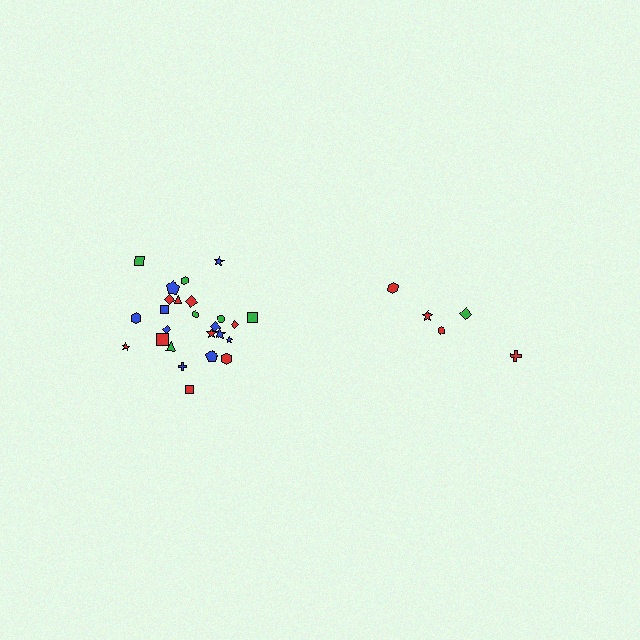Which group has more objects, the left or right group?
The left group.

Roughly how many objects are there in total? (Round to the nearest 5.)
Roughly 30 objects in total.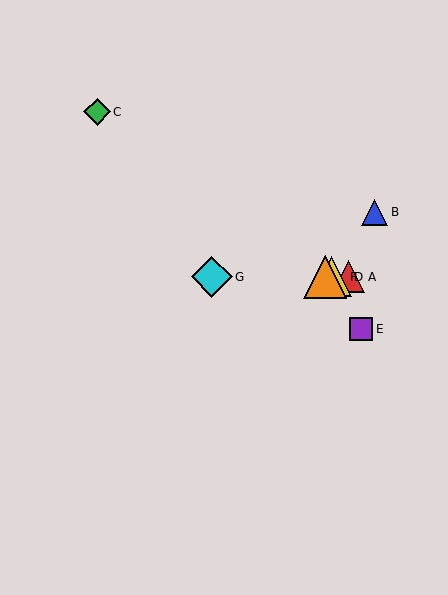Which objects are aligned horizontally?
Objects A, D, F, G are aligned horizontally.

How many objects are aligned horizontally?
4 objects (A, D, F, G) are aligned horizontally.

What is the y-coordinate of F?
Object F is at y≈277.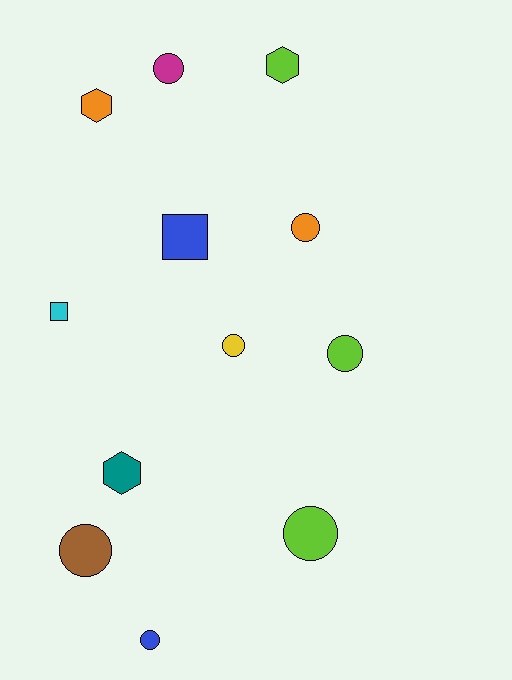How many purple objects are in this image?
There are no purple objects.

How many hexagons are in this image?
There are 3 hexagons.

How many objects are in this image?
There are 12 objects.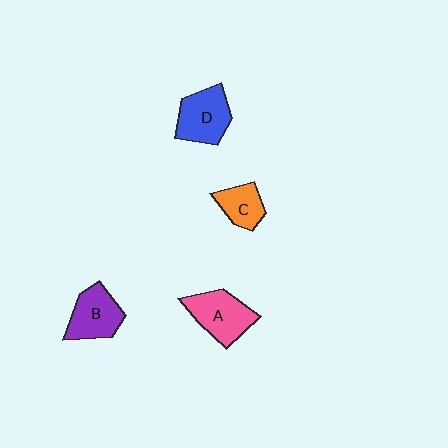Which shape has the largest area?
Shape A (pink).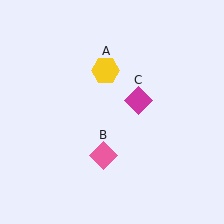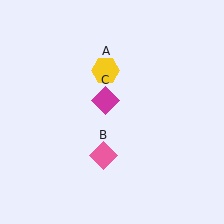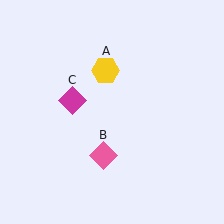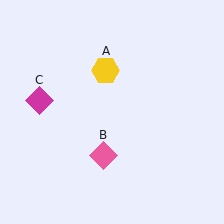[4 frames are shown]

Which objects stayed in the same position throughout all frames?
Yellow hexagon (object A) and pink diamond (object B) remained stationary.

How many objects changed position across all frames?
1 object changed position: magenta diamond (object C).